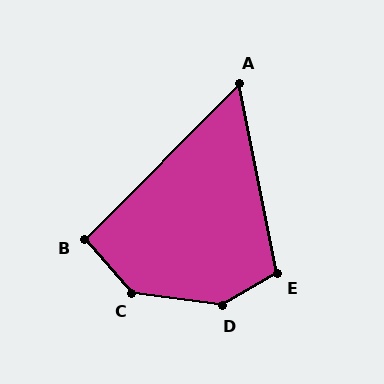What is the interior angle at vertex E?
Approximately 109 degrees (obtuse).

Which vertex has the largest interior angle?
D, at approximately 142 degrees.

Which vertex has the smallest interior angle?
A, at approximately 56 degrees.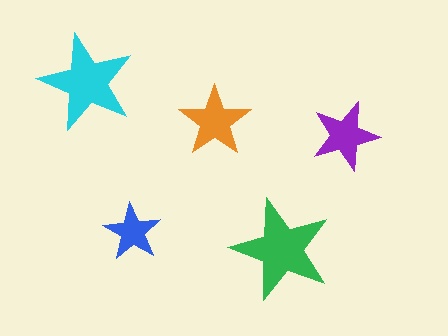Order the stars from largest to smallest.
the green one, the cyan one, the orange one, the purple one, the blue one.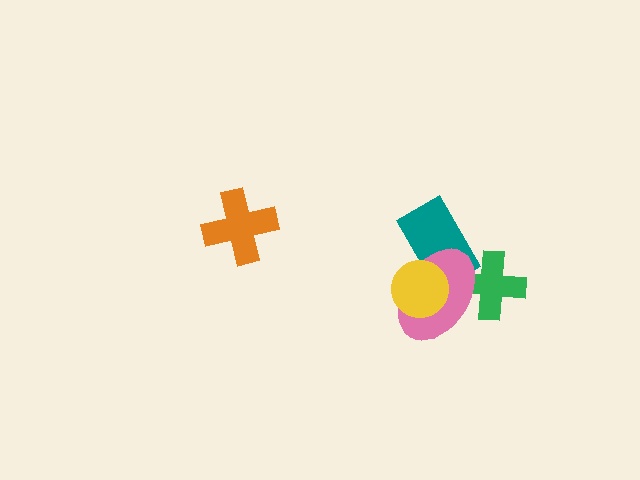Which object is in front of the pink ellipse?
The yellow circle is in front of the pink ellipse.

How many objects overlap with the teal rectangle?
3 objects overlap with the teal rectangle.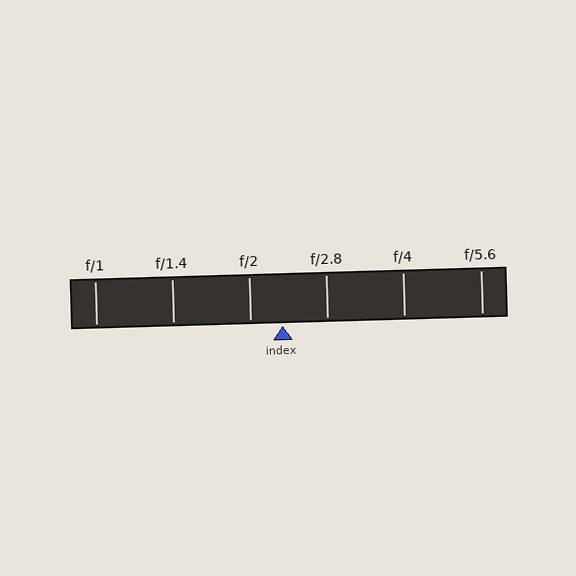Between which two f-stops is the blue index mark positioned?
The index mark is between f/2 and f/2.8.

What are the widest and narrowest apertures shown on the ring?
The widest aperture shown is f/1 and the narrowest is f/5.6.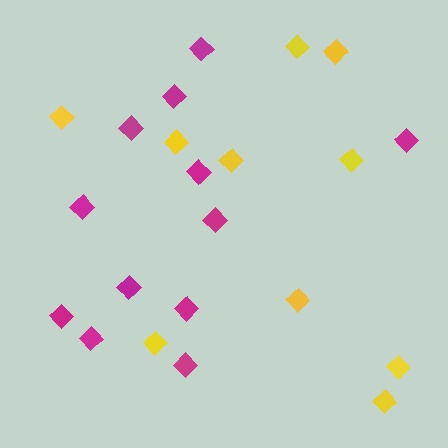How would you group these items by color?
There are 2 groups: one group of magenta diamonds (12) and one group of yellow diamonds (10).